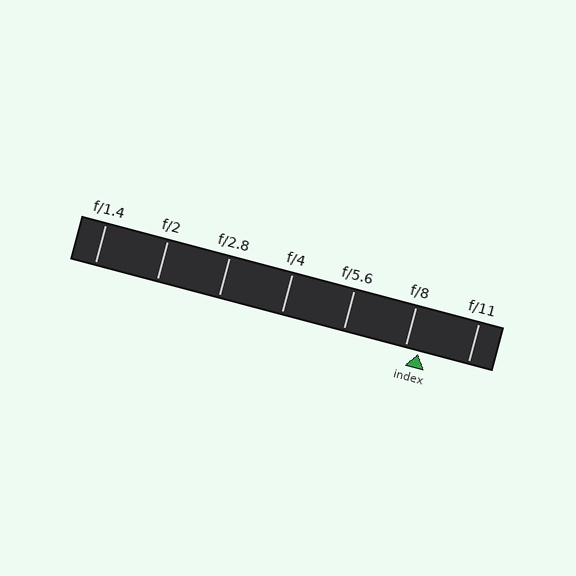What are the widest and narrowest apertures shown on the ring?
The widest aperture shown is f/1.4 and the narrowest is f/11.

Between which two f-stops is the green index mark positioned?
The index mark is between f/8 and f/11.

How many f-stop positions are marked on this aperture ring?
There are 7 f-stop positions marked.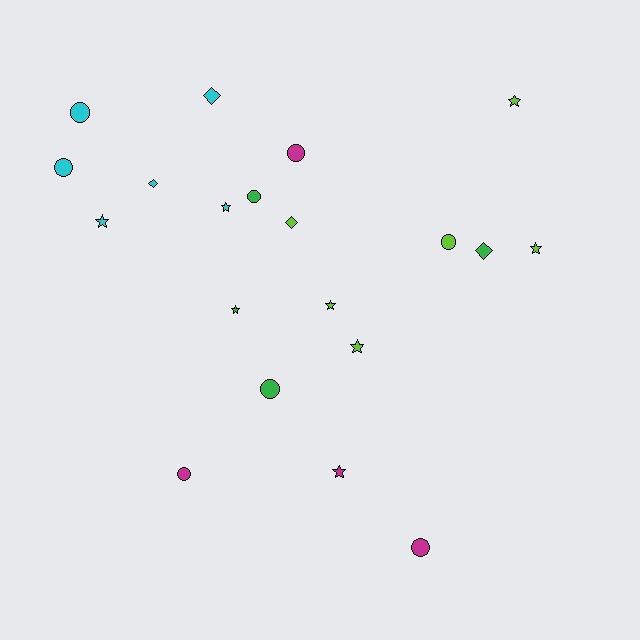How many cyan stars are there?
There are 2 cyan stars.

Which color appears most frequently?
Cyan, with 6 objects.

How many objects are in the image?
There are 20 objects.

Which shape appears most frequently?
Star, with 8 objects.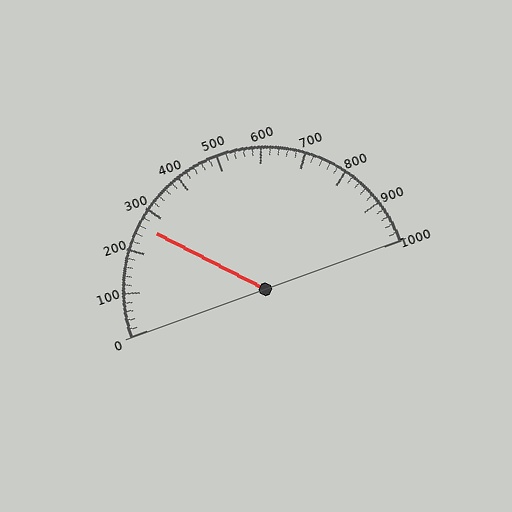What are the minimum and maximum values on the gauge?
The gauge ranges from 0 to 1000.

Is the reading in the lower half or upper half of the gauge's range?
The reading is in the lower half of the range (0 to 1000).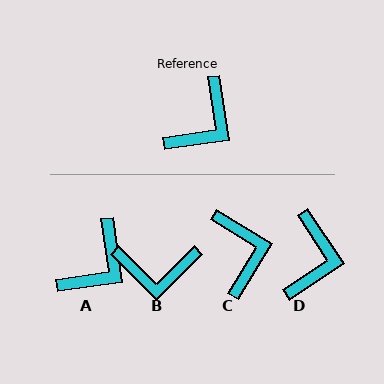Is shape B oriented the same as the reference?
No, it is off by about 53 degrees.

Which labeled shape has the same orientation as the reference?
A.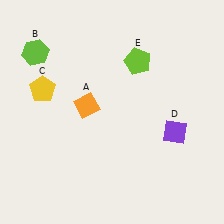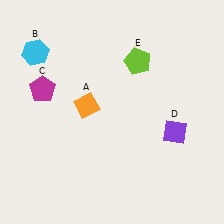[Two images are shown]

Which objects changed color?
B changed from lime to cyan. C changed from yellow to magenta.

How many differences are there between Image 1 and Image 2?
There are 2 differences between the two images.